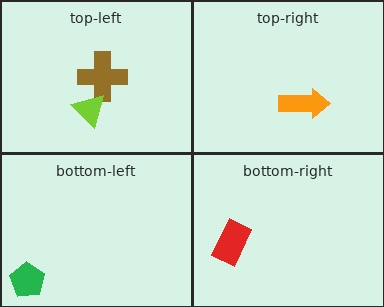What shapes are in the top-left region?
The brown cross, the lime triangle.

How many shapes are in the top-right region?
1.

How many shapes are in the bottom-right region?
1.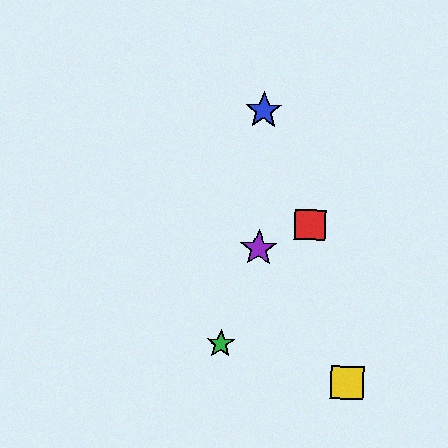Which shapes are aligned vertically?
The blue star, the purple star are aligned vertically.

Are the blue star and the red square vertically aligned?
No, the blue star is at x≈264 and the red square is at x≈310.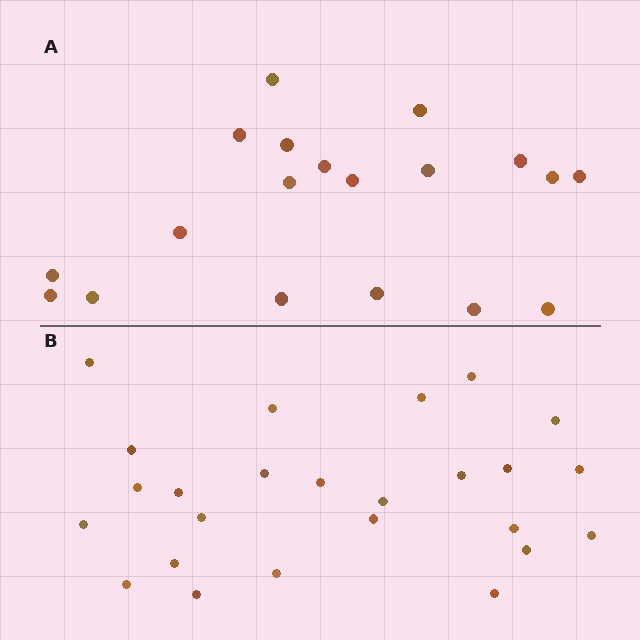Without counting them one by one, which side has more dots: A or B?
Region B (the bottom region) has more dots.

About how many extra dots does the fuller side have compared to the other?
Region B has about 6 more dots than region A.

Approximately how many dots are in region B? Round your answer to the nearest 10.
About 20 dots. (The exact count is 25, which rounds to 20.)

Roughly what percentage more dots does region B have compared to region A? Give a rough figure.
About 30% more.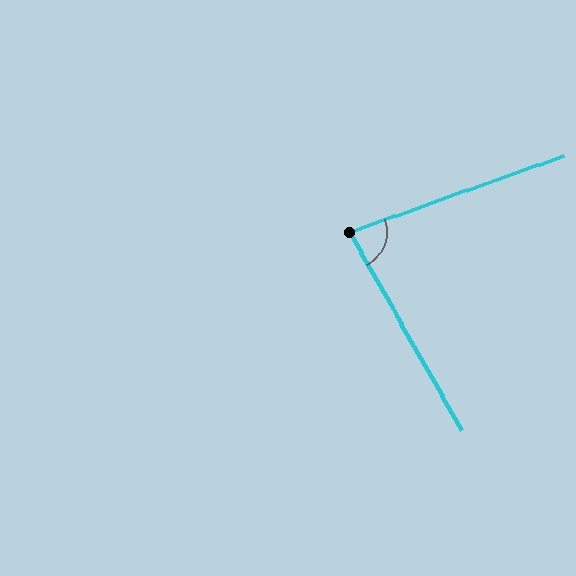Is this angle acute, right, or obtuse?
It is acute.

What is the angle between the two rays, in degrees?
Approximately 80 degrees.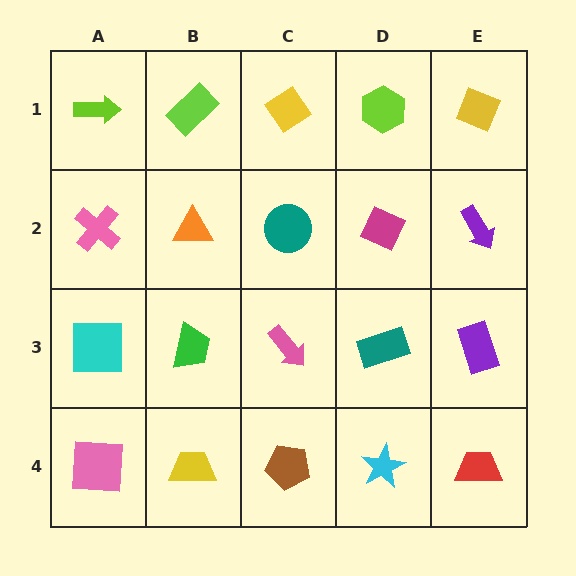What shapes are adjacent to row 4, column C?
A pink arrow (row 3, column C), a yellow trapezoid (row 4, column B), a cyan star (row 4, column D).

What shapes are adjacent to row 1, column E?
A purple arrow (row 2, column E), a lime hexagon (row 1, column D).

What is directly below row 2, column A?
A cyan square.